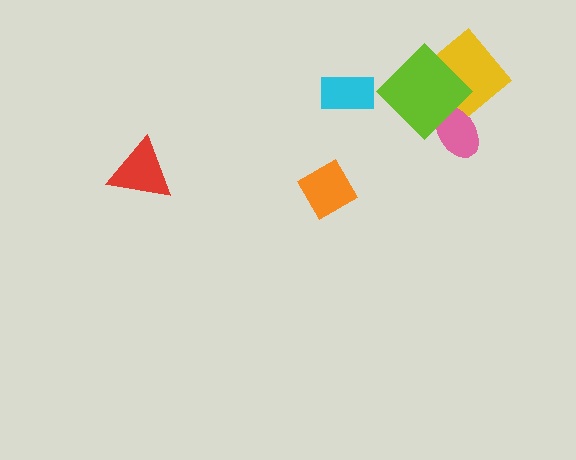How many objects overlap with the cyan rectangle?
0 objects overlap with the cyan rectangle.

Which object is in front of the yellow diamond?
The lime diamond is in front of the yellow diamond.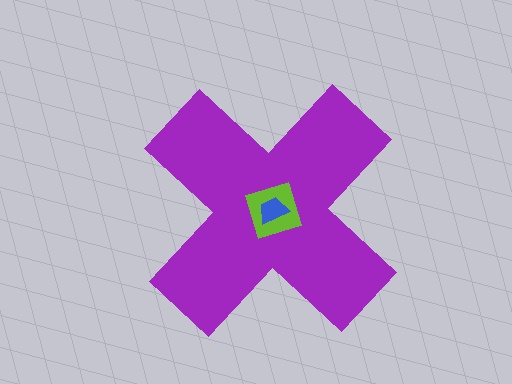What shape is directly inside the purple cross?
The lime diamond.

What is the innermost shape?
The blue trapezoid.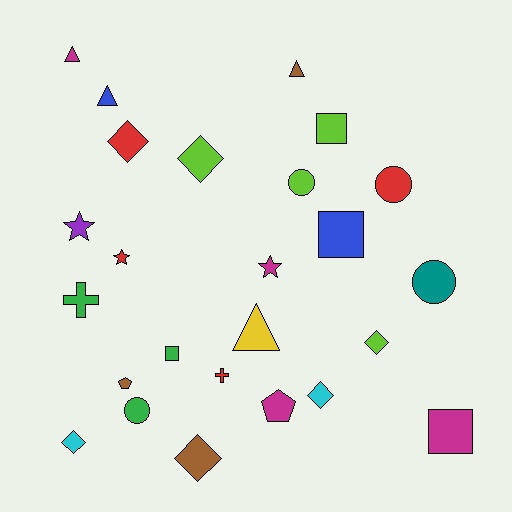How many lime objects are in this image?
There are 4 lime objects.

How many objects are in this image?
There are 25 objects.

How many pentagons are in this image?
There are 2 pentagons.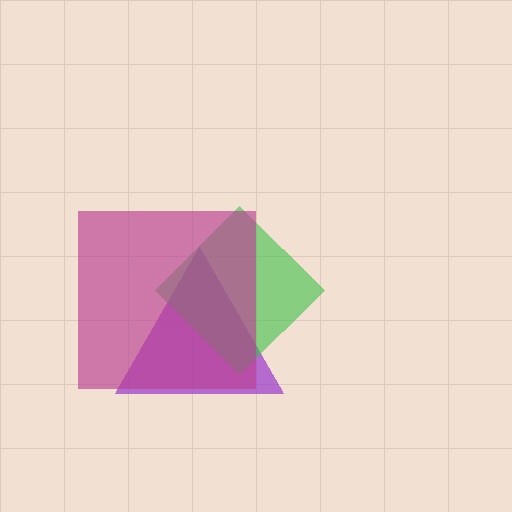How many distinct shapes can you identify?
There are 3 distinct shapes: a purple triangle, a green diamond, a magenta square.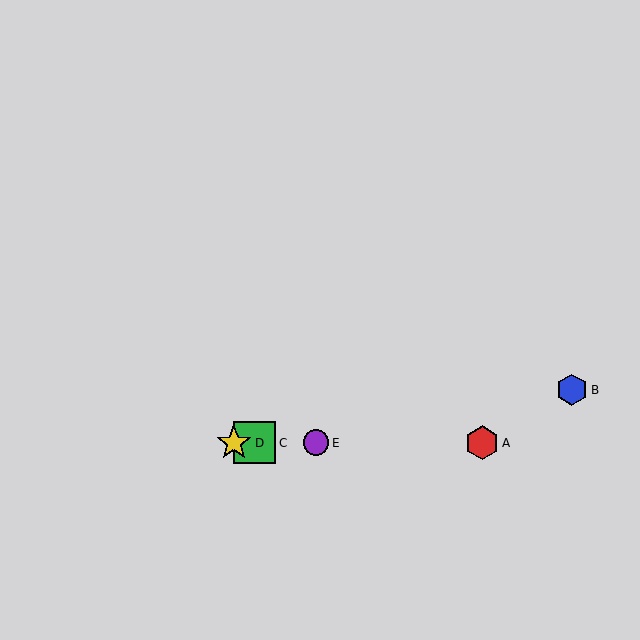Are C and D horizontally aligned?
Yes, both are at y≈443.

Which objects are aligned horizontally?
Objects A, C, D, E are aligned horizontally.